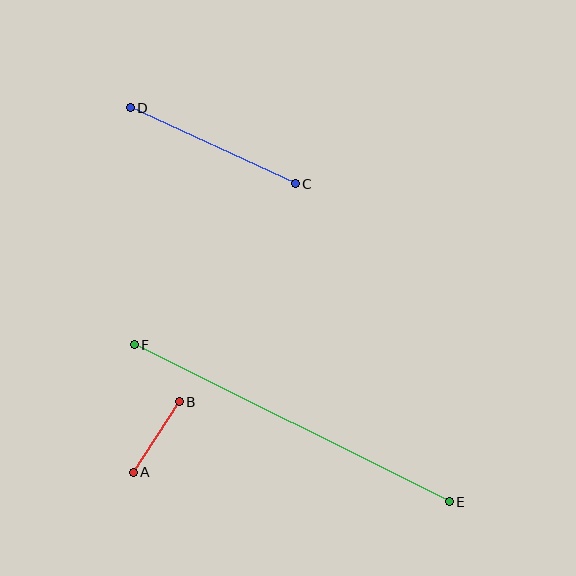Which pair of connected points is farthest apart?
Points E and F are farthest apart.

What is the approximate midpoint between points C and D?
The midpoint is at approximately (213, 146) pixels.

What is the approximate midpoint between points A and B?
The midpoint is at approximately (156, 437) pixels.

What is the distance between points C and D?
The distance is approximately 182 pixels.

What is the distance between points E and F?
The distance is approximately 352 pixels.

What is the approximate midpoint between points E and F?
The midpoint is at approximately (292, 423) pixels.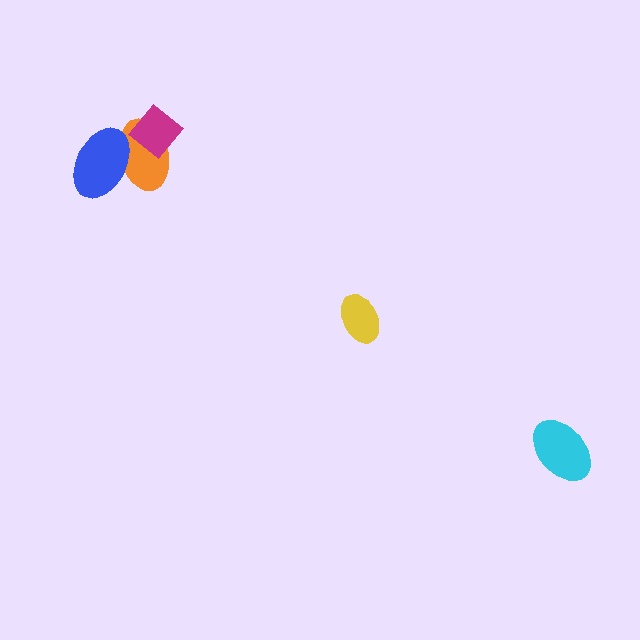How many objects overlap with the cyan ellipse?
0 objects overlap with the cyan ellipse.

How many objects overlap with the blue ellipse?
1 object overlaps with the blue ellipse.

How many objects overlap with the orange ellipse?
2 objects overlap with the orange ellipse.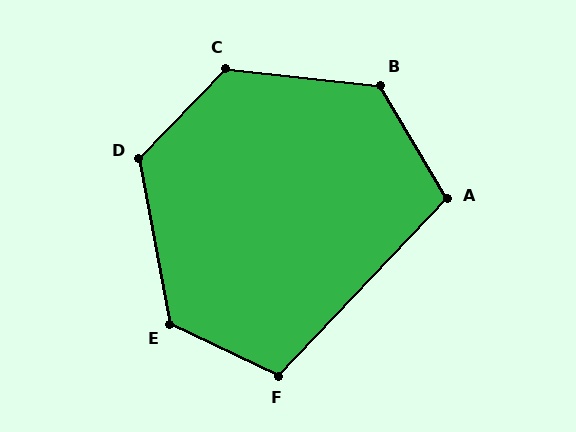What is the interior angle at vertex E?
Approximately 126 degrees (obtuse).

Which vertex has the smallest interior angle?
A, at approximately 106 degrees.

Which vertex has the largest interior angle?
C, at approximately 128 degrees.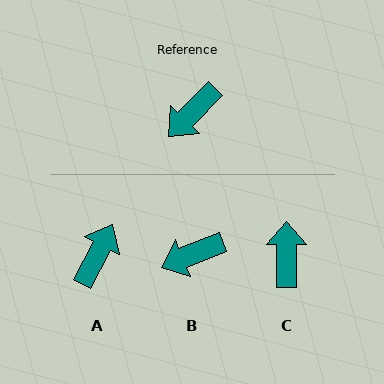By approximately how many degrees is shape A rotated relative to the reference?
Approximately 163 degrees clockwise.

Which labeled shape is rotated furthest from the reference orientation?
A, about 163 degrees away.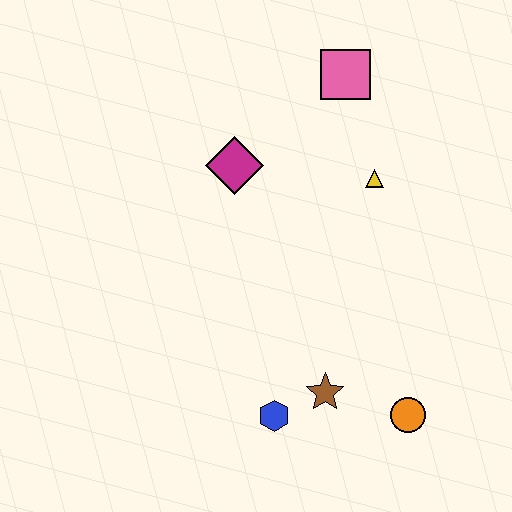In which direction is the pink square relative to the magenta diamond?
The pink square is to the right of the magenta diamond.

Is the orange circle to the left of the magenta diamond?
No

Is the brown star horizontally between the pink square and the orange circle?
No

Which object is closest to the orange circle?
The brown star is closest to the orange circle.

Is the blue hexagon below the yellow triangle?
Yes